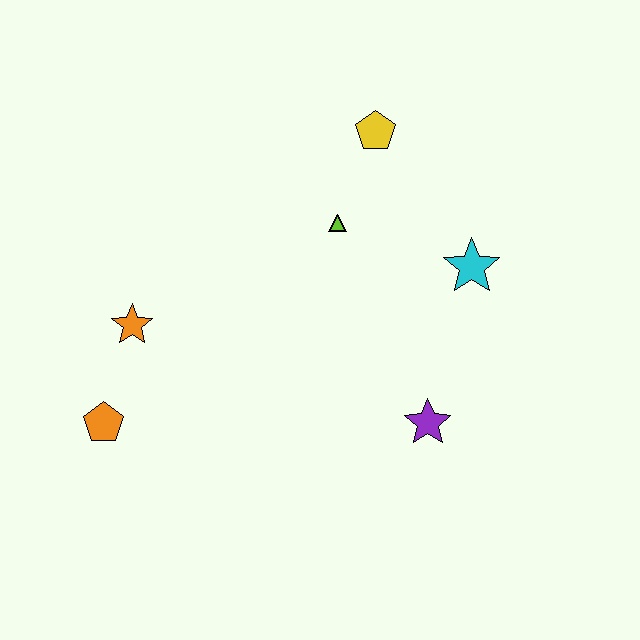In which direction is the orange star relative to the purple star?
The orange star is to the left of the purple star.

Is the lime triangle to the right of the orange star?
Yes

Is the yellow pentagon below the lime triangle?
No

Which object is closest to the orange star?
The orange pentagon is closest to the orange star.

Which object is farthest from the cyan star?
The orange pentagon is farthest from the cyan star.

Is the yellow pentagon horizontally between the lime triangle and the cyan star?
Yes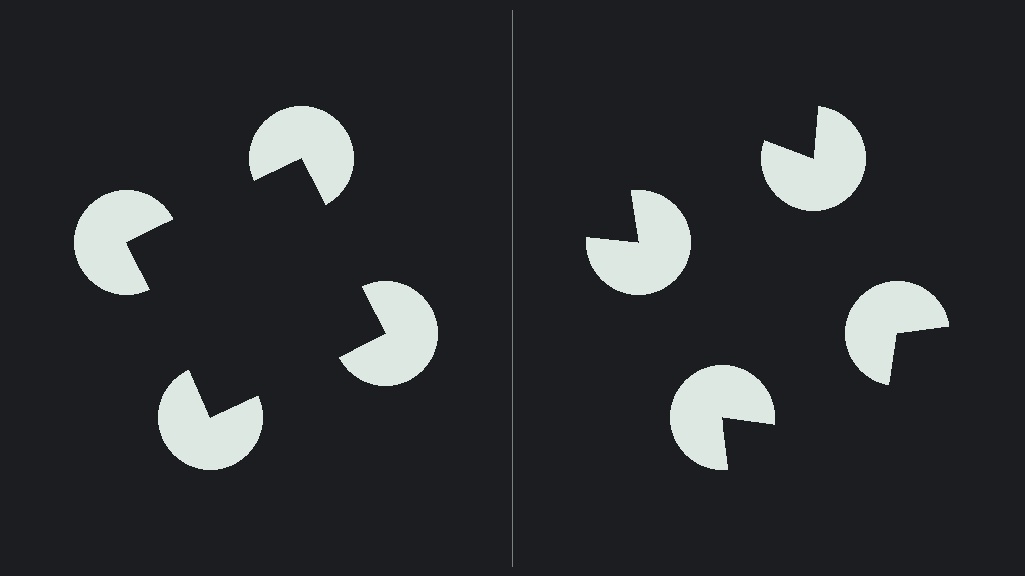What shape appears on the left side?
An illusory square.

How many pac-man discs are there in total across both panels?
8 — 4 on each side.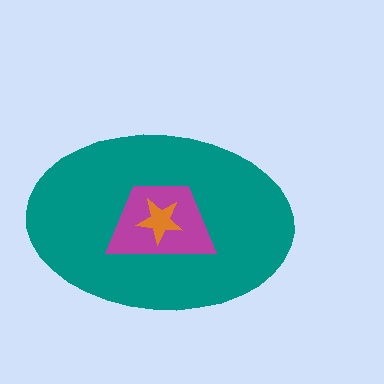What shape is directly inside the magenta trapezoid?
The orange star.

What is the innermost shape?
The orange star.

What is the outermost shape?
The teal ellipse.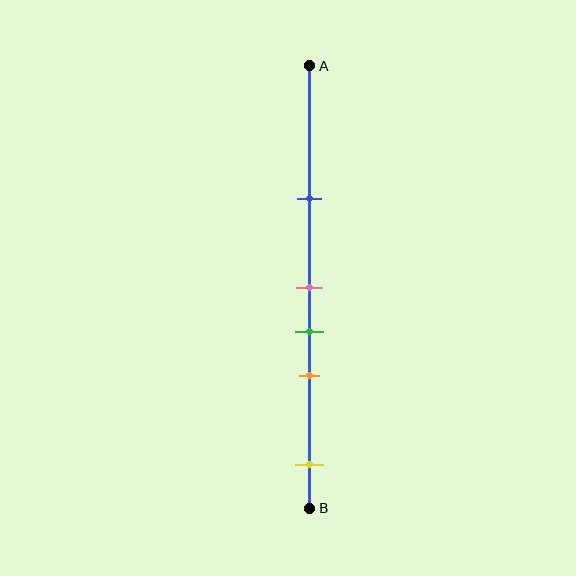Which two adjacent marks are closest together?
The pink and green marks are the closest adjacent pair.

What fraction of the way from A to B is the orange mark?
The orange mark is approximately 70% (0.7) of the way from A to B.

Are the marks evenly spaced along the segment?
No, the marks are not evenly spaced.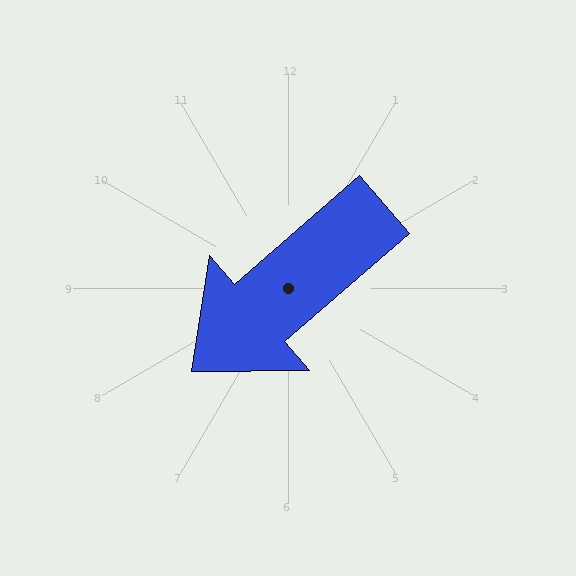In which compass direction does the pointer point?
Southwest.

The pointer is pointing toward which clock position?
Roughly 8 o'clock.